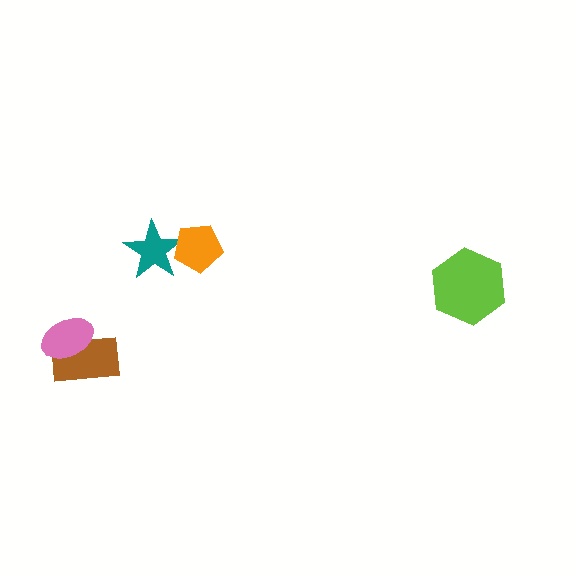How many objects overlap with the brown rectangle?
1 object overlaps with the brown rectangle.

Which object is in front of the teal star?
The orange pentagon is in front of the teal star.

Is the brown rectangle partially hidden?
Yes, it is partially covered by another shape.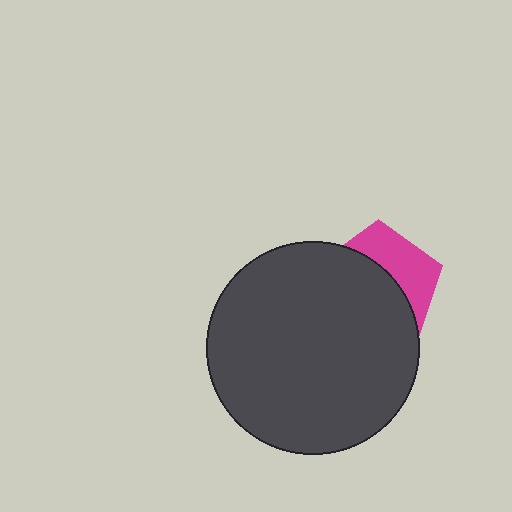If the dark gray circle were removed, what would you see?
You would see the complete magenta pentagon.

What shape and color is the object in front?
The object in front is a dark gray circle.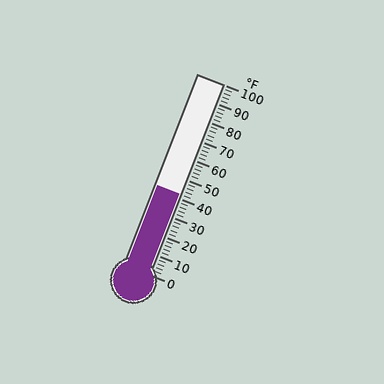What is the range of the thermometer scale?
The thermometer scale ranges from 0°F to 100°F.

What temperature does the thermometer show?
The thermometer shows approximately 42°F.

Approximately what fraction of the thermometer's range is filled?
The thermometer is filled to approximately 40% of its range.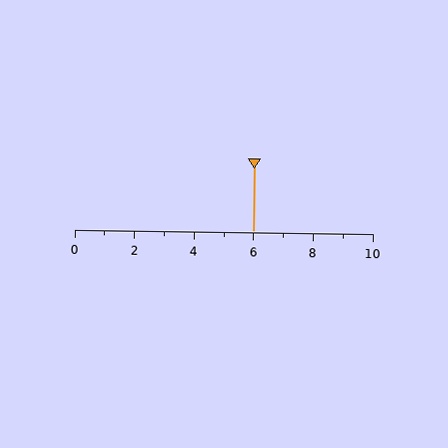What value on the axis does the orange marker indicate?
The marker indicates approximately 6.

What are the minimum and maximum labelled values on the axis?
The axis runs from 0 to 10.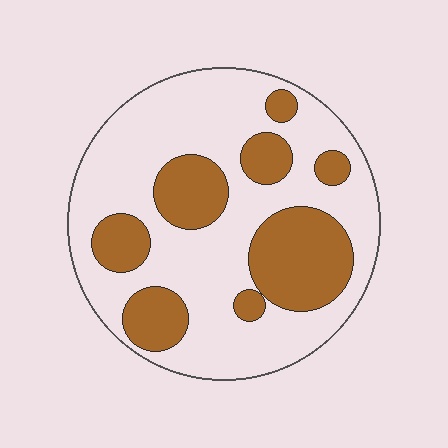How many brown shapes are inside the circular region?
8.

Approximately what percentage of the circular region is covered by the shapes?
Approximately 30%.